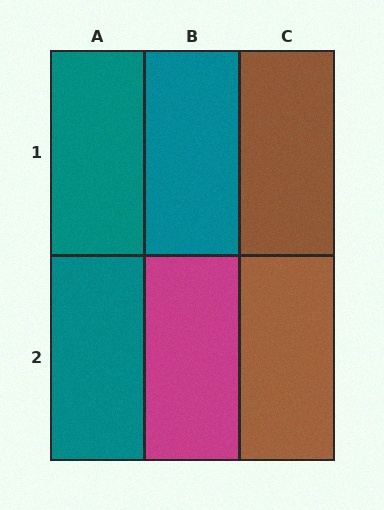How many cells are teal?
3 cells are teal.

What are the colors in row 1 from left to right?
Teal, teal, brown.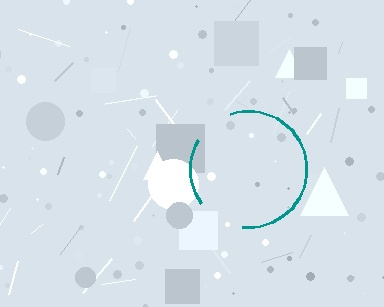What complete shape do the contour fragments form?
The contour fragments form a circle.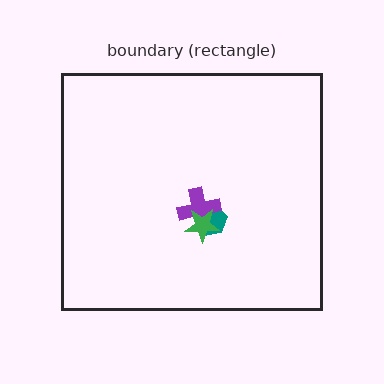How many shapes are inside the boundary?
3 inside, 0 outside.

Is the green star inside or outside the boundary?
Inside.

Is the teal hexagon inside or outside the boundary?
Inside.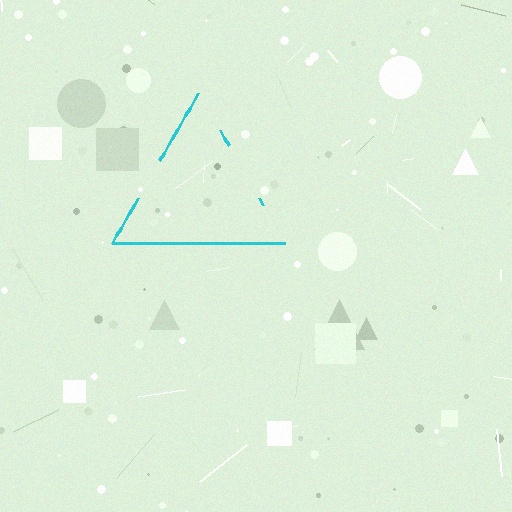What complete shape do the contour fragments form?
The contour fragments form a triangle.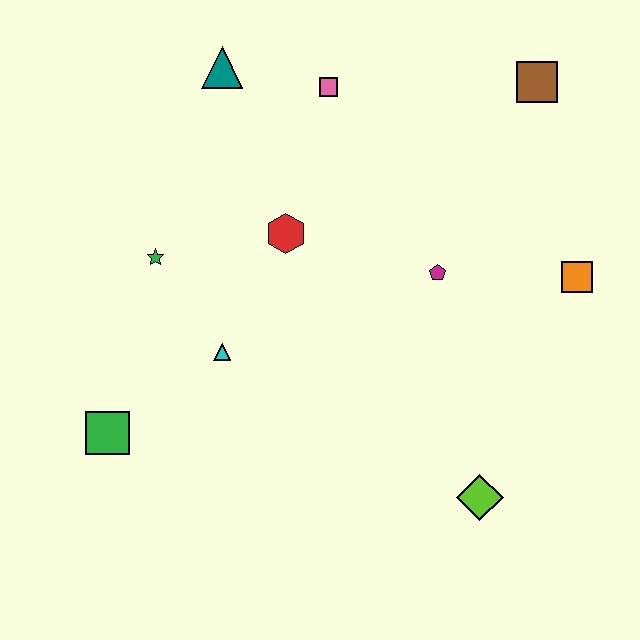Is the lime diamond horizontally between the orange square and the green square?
Yes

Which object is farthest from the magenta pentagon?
The green square is farthest from the magenta pentagon.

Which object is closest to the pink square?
The teal triangle is closest to the pink square.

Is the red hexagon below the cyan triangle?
No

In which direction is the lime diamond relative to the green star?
The lime diamond is to the right of the green star.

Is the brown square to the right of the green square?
Yes